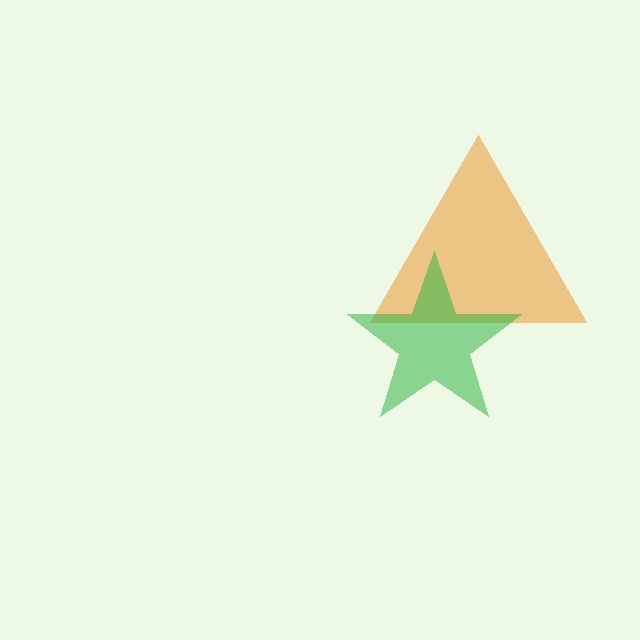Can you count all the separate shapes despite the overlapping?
Yes, there are 2 separate shapes.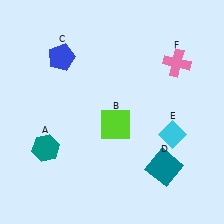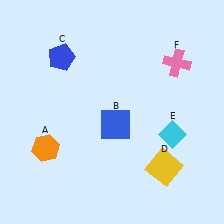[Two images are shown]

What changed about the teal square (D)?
In Image 1, D is teal. In Image 2, it changed to yellow.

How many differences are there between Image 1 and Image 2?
There are 3 differences between the two images.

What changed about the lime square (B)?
In Image 1, B is lime. In Image 2, it changed to blue.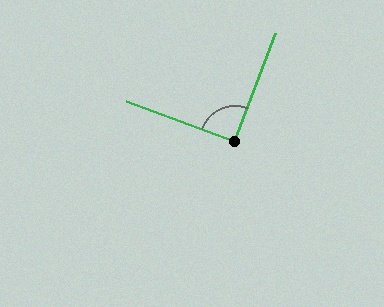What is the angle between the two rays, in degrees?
Approximately 91 degrees.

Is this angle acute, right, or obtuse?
It is approximately a right angle.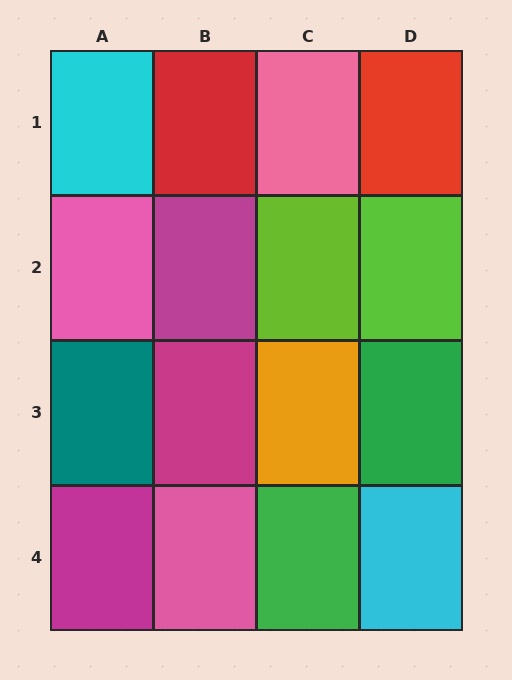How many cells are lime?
2 cells are lime.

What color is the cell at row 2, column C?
Lime.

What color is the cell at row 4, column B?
Pink.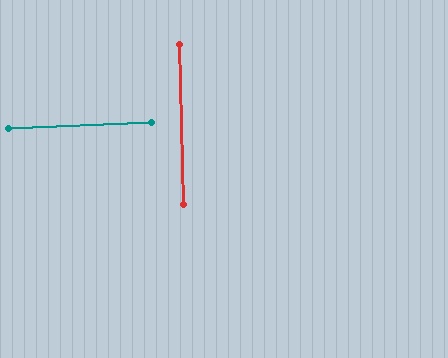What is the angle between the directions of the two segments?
Approximately 89 degrees.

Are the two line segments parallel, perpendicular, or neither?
Perpendicular — they meet at approximately 89°.